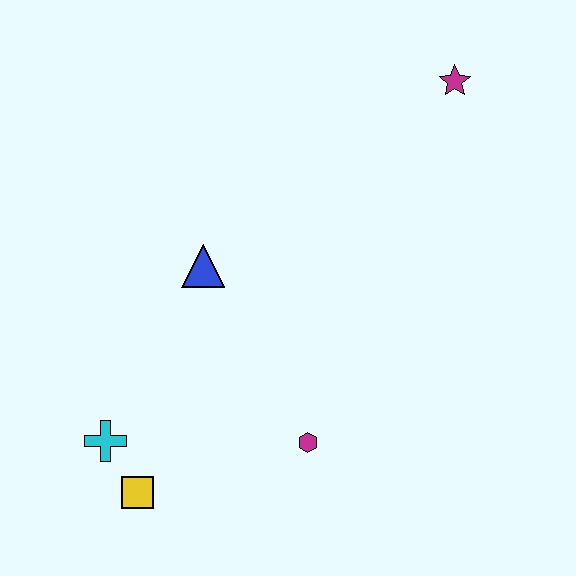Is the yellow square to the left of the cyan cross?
No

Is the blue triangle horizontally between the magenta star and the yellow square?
Yes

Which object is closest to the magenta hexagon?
The yellow square is closest to the magenta hexagon.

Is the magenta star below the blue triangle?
No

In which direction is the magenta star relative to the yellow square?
The magenta star is above the yellow square.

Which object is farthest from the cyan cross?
The magenta star is farthest from the cyan cross.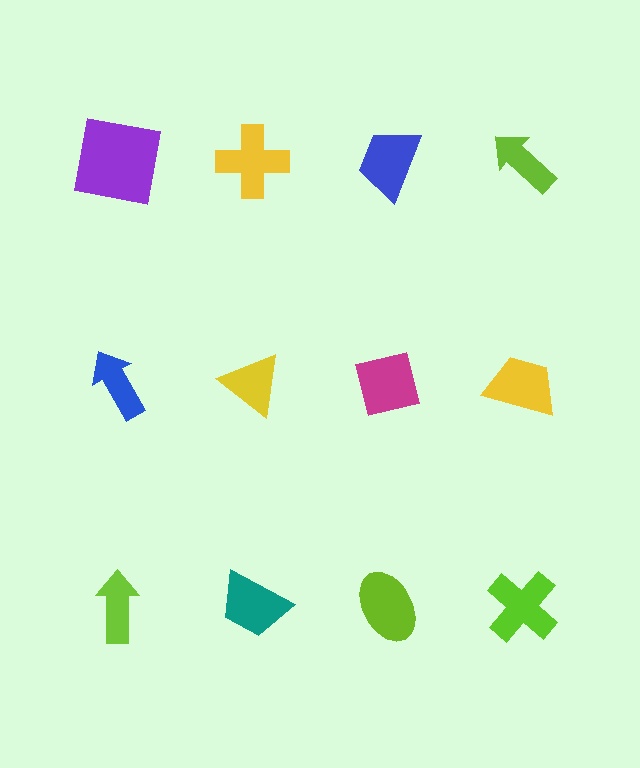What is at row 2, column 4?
A yellow trapezoid.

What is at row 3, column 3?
A lime ellipse.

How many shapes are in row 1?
4 shapes.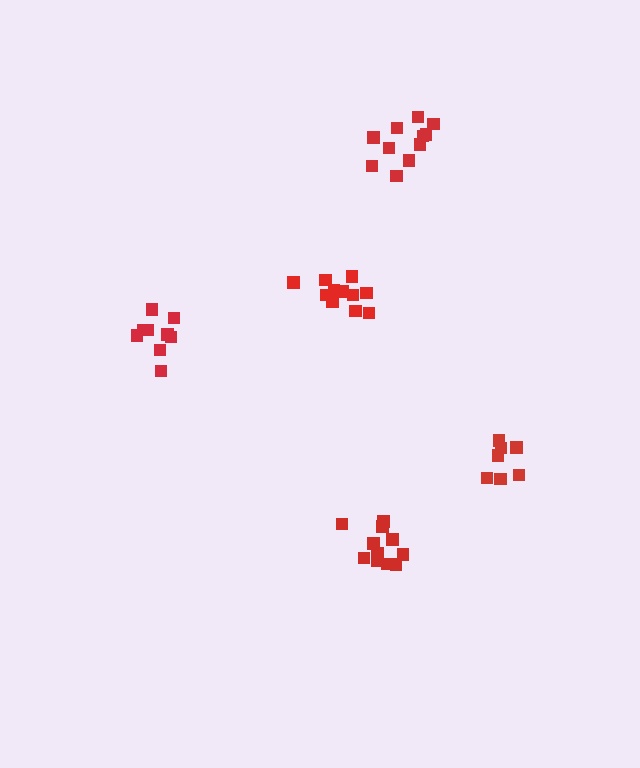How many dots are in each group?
Group 1: 11 dots, Group 2: 12 dots, Group 3: 9 dots, Group 4: 11 dots, Group 5: 7 dots (50 total).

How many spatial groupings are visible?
There are 5 spatial groupings.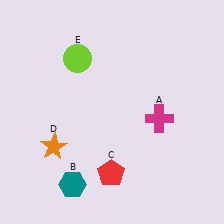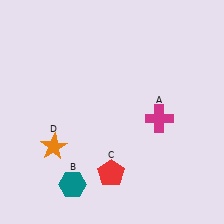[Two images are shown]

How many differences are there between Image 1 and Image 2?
There is 1 difference between the two images.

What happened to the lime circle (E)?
The lime circle (E) was removed in Image 2. It was in the top-left area of Image 1.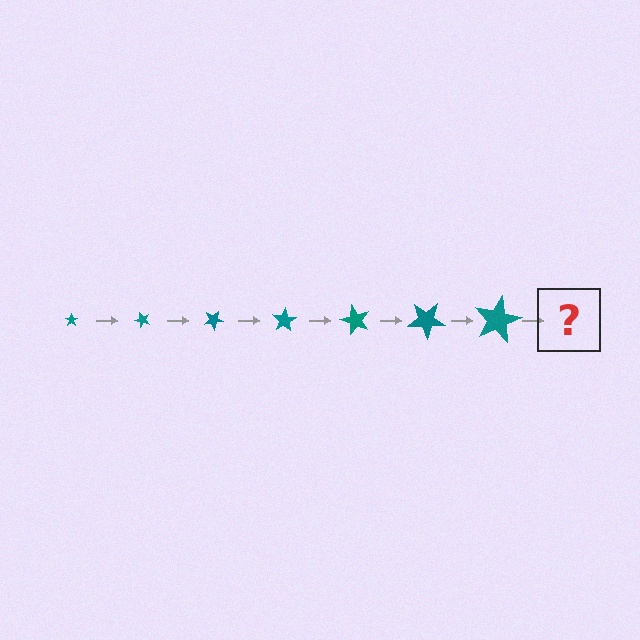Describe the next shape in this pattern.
It should be a star, larger than the previous one and rotated 350 degrees from the start.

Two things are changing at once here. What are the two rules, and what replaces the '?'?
The two rules are that the star grows larger each step and it rotates 50 degrees each step. The '?' should be a star, larger than the previous one and rotated 350 degrees from the start.